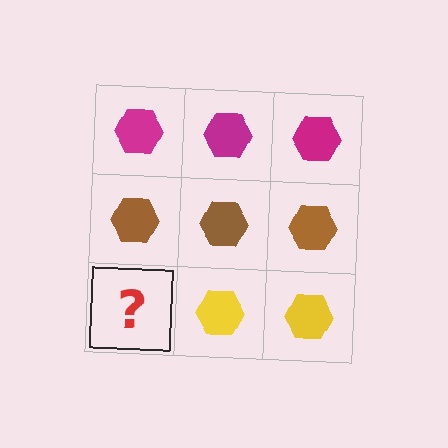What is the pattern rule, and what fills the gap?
The rule is that each row has a consistent color. The gap should be filled with a yellow hexagon.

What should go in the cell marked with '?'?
The missing cell should contain a yellow hexagon.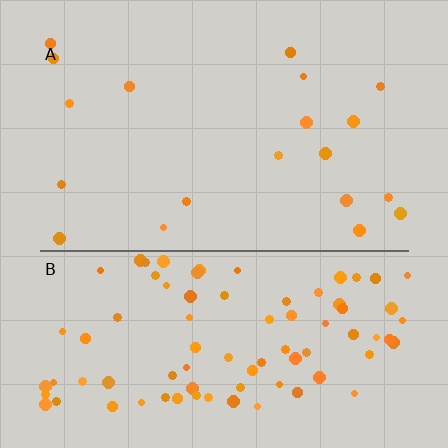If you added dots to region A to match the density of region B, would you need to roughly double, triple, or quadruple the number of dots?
Approximately quadruple.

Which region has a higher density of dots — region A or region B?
B (the bottom).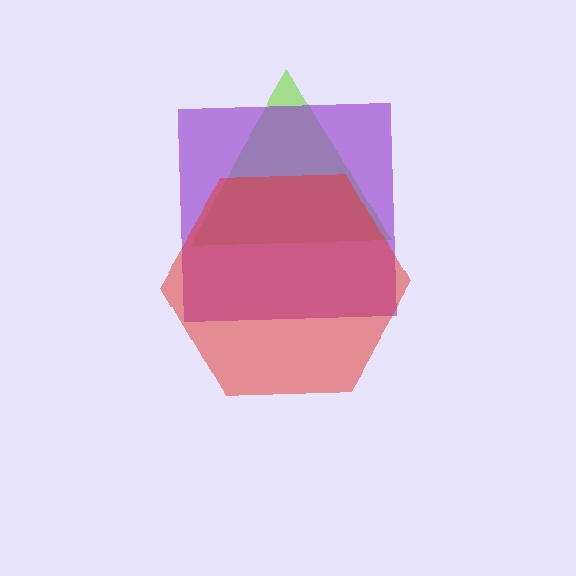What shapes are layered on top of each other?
The layered shapes are: a lime triangle, a purple square, a red hexagon.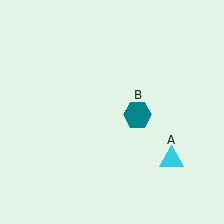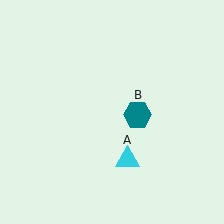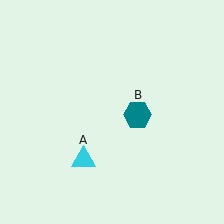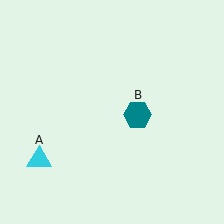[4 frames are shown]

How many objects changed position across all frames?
1 object changed position: cyan triangle (object A).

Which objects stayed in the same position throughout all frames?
Teal hexagon (object B) remained stationary.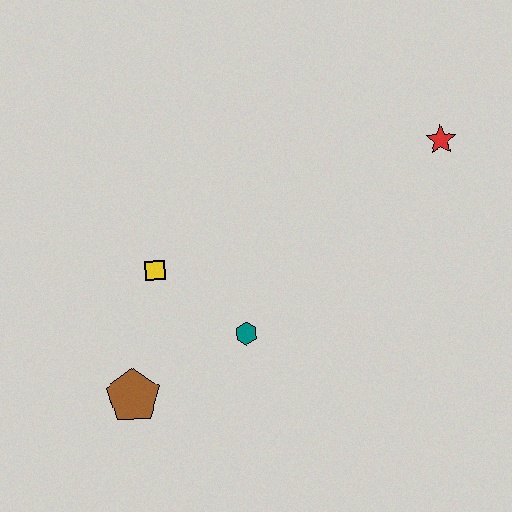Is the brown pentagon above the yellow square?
No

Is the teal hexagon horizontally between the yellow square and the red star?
Yes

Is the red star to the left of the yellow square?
No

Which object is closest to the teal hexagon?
The yellow square is closest to the teal hexagon.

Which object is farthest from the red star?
The brown pentagon is farthest from the red star.